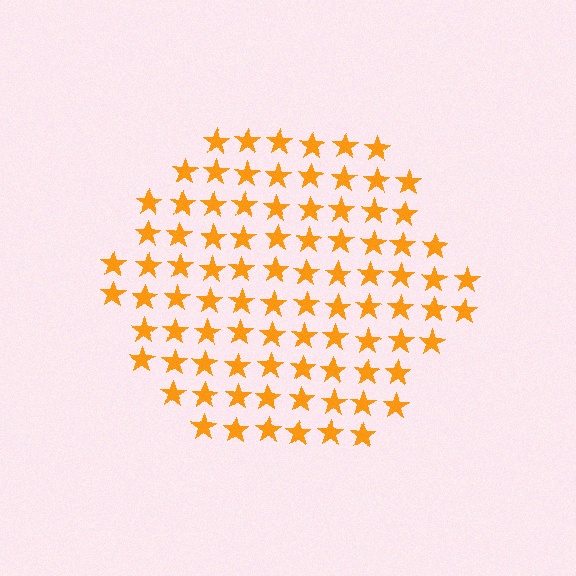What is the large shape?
The large shape is a hexagon.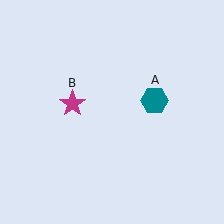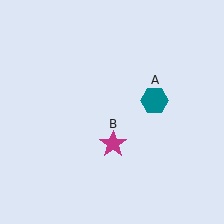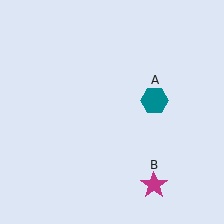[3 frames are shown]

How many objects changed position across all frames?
1 object changed position: magenta star (object B).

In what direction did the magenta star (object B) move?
The magenta star (object B) moved down and to the right.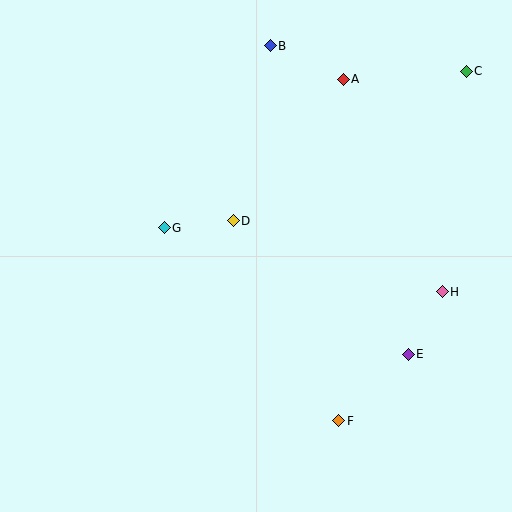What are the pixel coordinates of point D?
Point D is at (233, 221).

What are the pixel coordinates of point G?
Point G is at (164, 228).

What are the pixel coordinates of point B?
Point B is at (270, 46).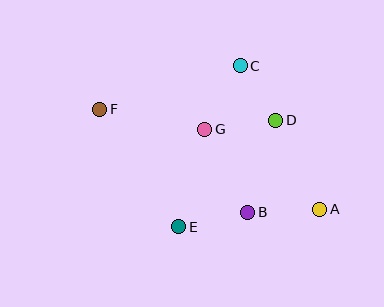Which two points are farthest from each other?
Points A and F are farthest from each other.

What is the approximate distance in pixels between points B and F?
The distance between B and F is approximately 180 pixels.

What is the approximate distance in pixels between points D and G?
The distance between D and G is approximately 72 pixels.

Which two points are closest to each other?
Points C and D are closest to each other.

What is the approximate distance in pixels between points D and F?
The distance between D and F is approximately 176 pixels.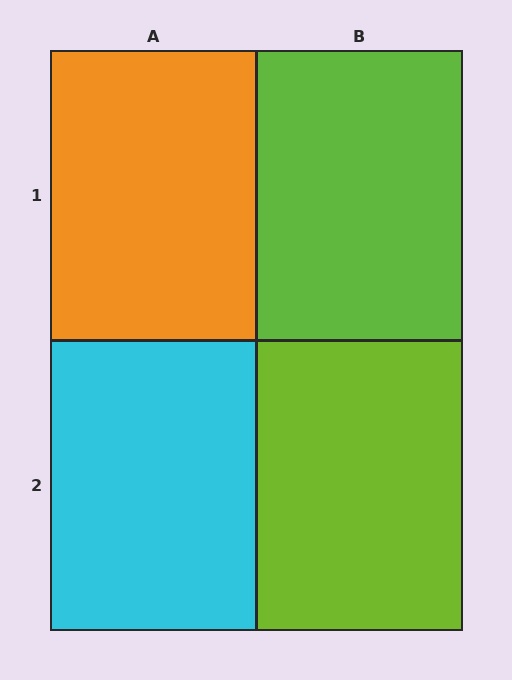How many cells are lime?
2 cells are lime.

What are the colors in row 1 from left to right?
Orange, lime.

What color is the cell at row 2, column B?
Lime.